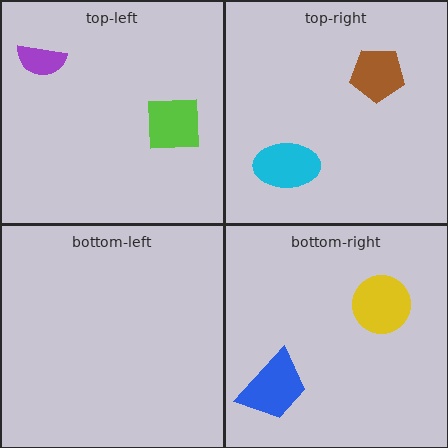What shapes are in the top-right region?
The cyan ellipse, the brown pentagon.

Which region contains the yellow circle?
The bottom-right region.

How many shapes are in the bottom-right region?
2.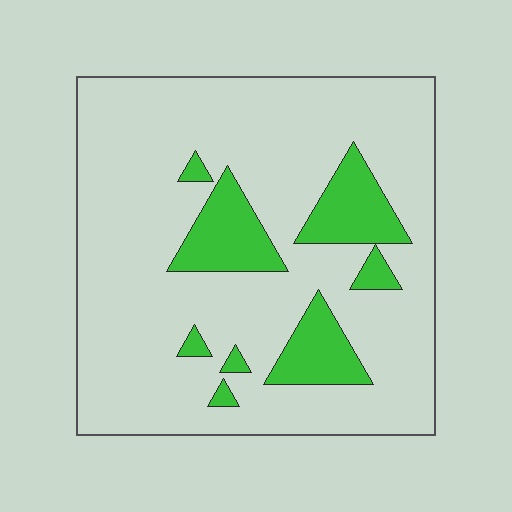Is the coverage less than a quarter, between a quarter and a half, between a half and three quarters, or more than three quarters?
Less than a quarter.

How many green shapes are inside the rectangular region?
8.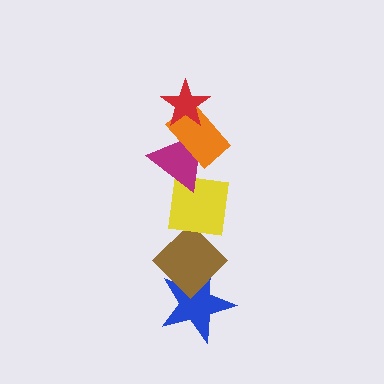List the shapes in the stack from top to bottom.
From top to bottom: the red star, the orange rectangle, the magenta triangle, the yellow square, the brown diamond, the blue star.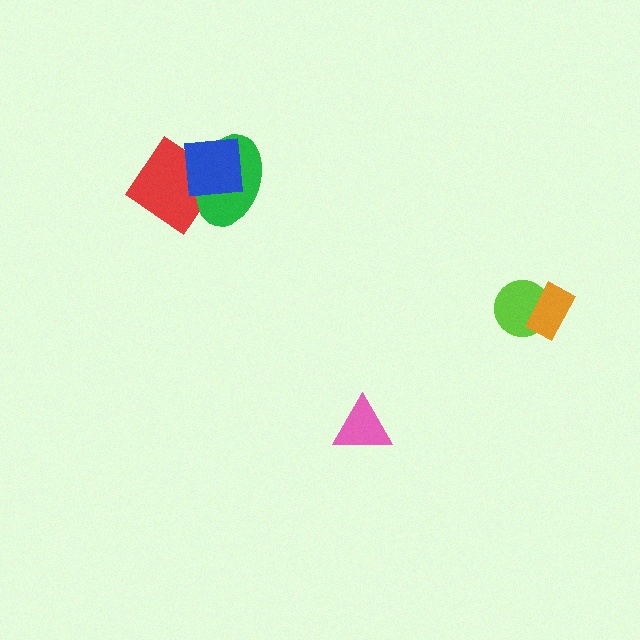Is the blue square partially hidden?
No, no other shape covers it.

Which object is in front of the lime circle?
The orange rectangle is in front of the lime circle.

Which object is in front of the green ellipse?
The blue square is in front of the green ellipse.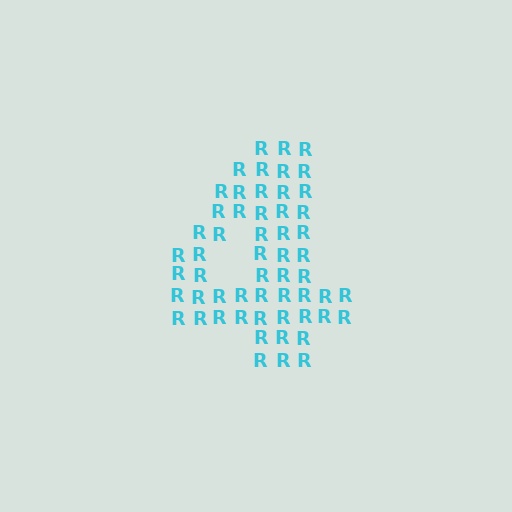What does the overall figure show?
The overall figure shows the digit 4.